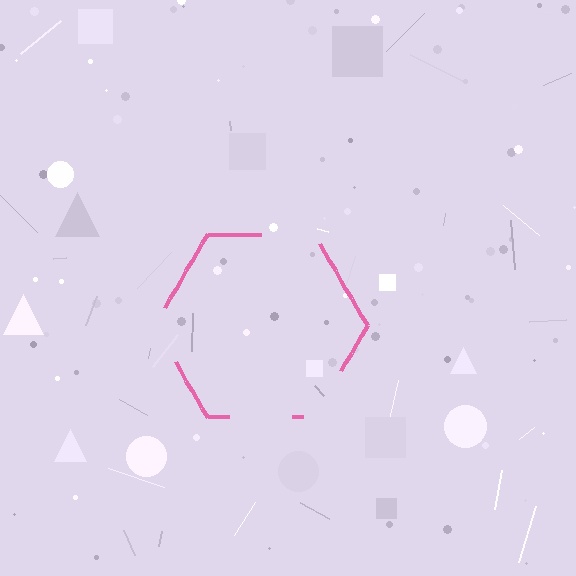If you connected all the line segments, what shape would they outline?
They would outline a hexagon.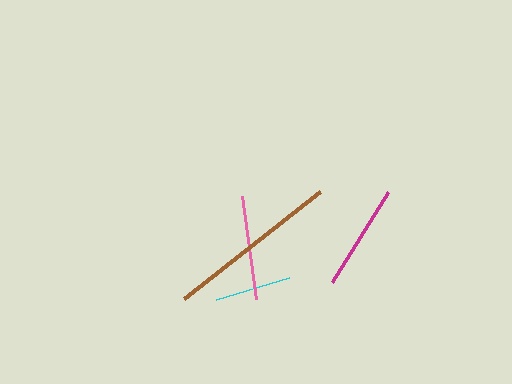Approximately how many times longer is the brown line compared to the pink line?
The brown line is approximately 1.7 times the length of the pink line.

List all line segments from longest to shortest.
From longest to shortest: brown, magenta, pink, cyan.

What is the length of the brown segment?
The brown segment is approximately 173 pixels long.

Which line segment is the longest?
The brown line is the longest at approximately 173 pixels.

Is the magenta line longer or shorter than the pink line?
The magenta line is longer than the pink line.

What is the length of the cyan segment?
The cyan segment is approximately 76 pixels long.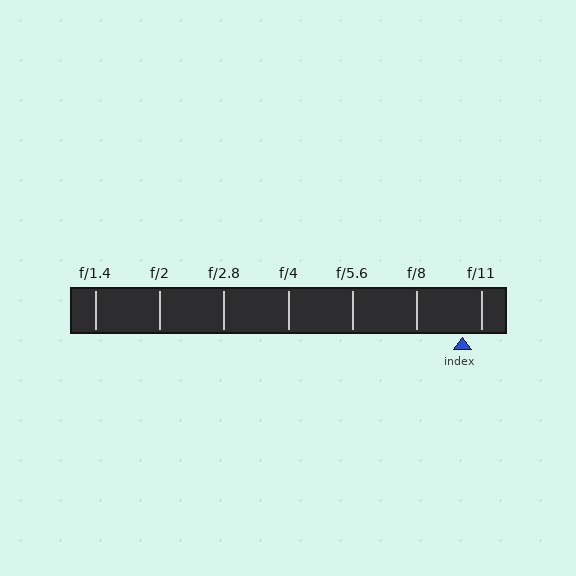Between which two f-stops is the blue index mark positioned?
The index mark is between f/8 and f/11.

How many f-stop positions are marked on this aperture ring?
There are 7 f-stop positions marked.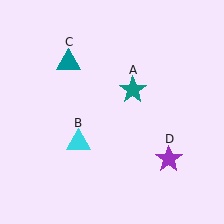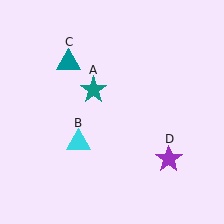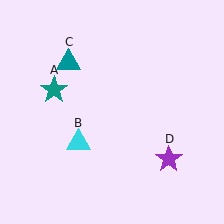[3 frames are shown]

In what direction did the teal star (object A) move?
The teal star (object A) moved left.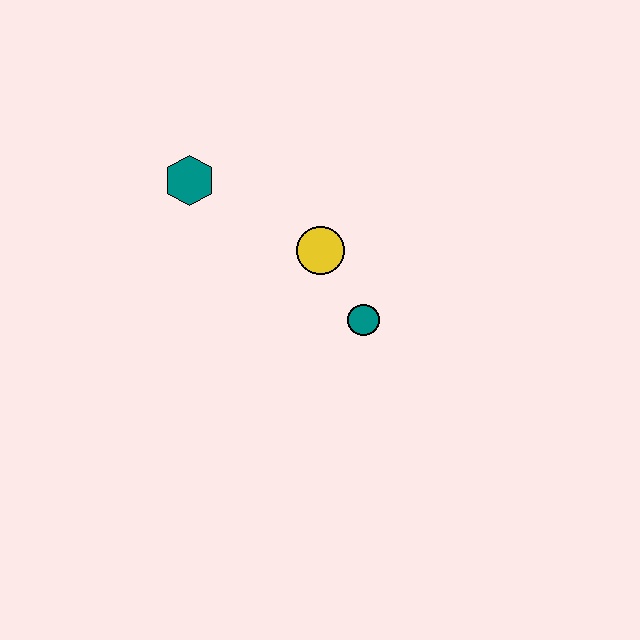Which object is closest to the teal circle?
The yellow circle is closest to the teal circle.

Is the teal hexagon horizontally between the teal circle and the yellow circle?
No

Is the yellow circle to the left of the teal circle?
Yes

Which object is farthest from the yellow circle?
The teal hexagon is farthest from the yellow circle.